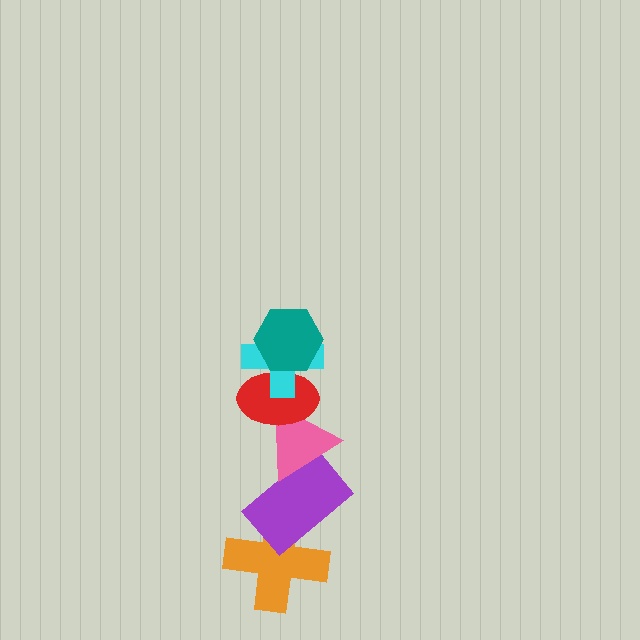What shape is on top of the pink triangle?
The red ellipse is on top of the pink triangle.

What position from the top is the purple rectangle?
The purple rectangle is 5th from the top.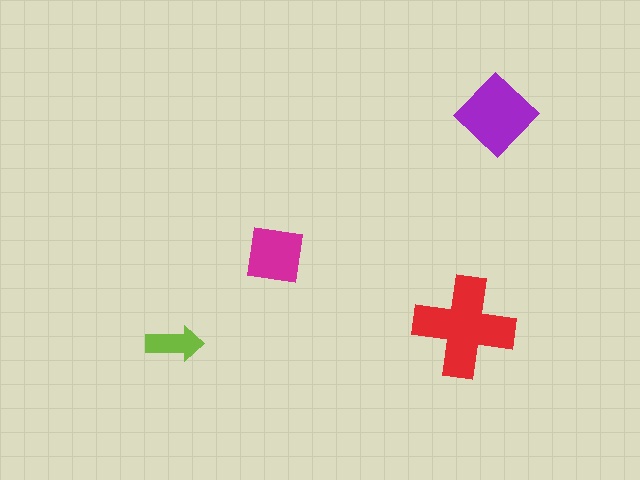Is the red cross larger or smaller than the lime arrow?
Larger.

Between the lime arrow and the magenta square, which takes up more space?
The magenta square.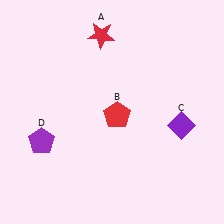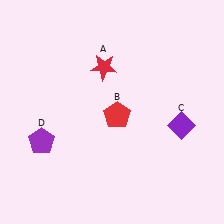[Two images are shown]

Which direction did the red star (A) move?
The red star (A) moved down.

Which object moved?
The red star (A) moved down.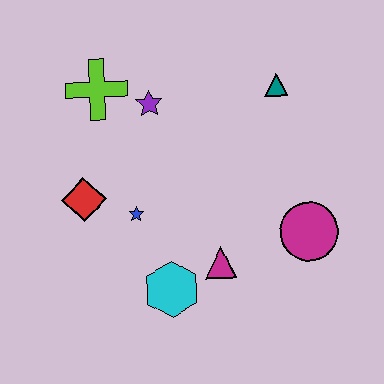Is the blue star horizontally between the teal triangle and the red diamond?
Yes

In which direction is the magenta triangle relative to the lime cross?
The magenta triangle is below the lime cross.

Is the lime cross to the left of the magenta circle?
Yes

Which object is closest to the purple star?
The lime cross is closest to the purple star.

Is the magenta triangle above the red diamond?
No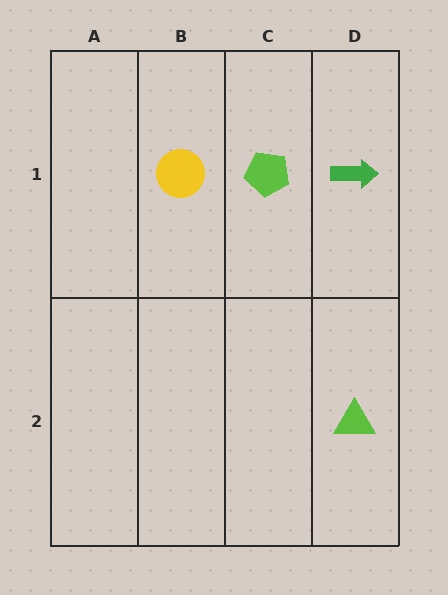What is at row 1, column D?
A green arrow.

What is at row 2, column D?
A lime triangle.